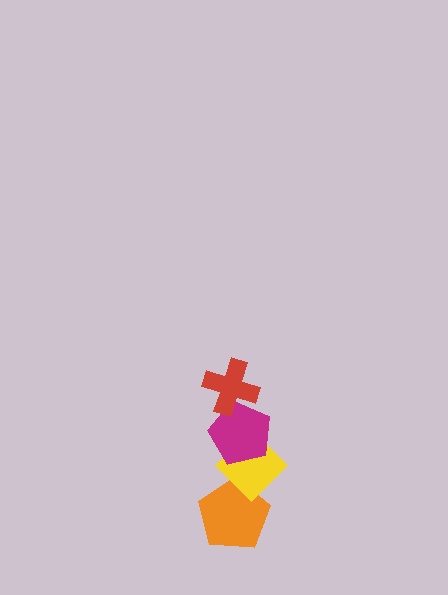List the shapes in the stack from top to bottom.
From top to bottom: the red cross, the magenta pentagon, the yellow diamond, the orange pentagon.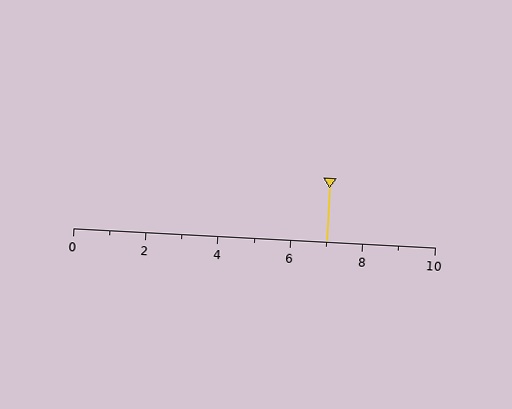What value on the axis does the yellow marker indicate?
The marker indicates approximately 7.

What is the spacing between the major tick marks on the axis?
The major ticks are spaced 2 apart.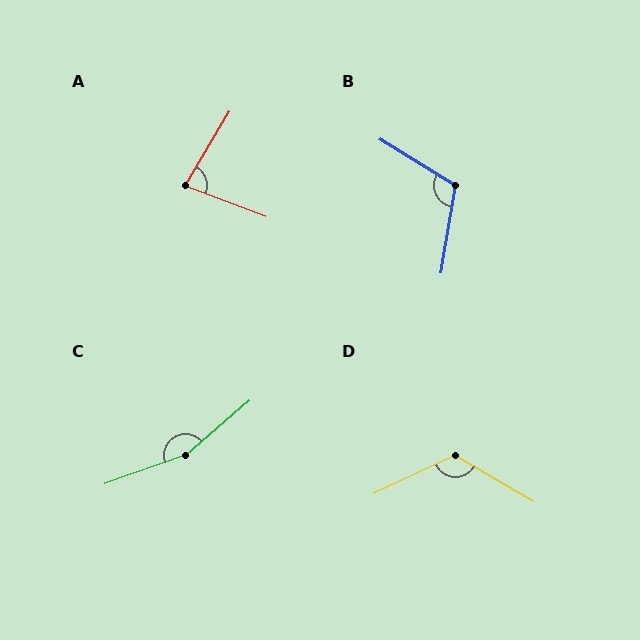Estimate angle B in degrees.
Approximately 112 degrees.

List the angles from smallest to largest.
A (80°), B (112°), D (124°), C (159°).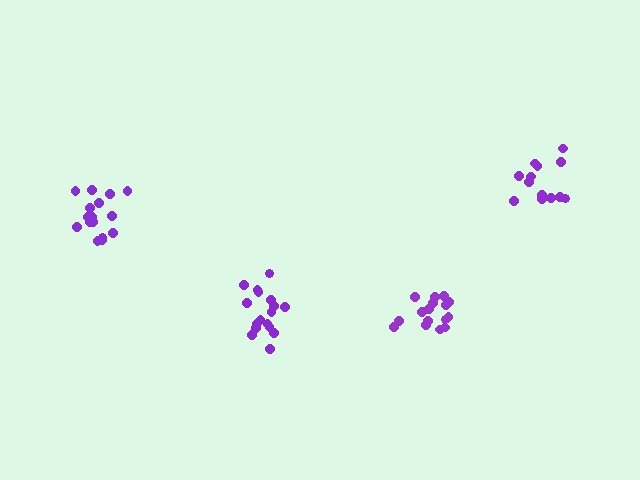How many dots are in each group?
Group 1: 16 dots, Group 2: 17 dots, Group 3: 16 dots, Group 4: 13 dots (62 total).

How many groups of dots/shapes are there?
There are 4 groups.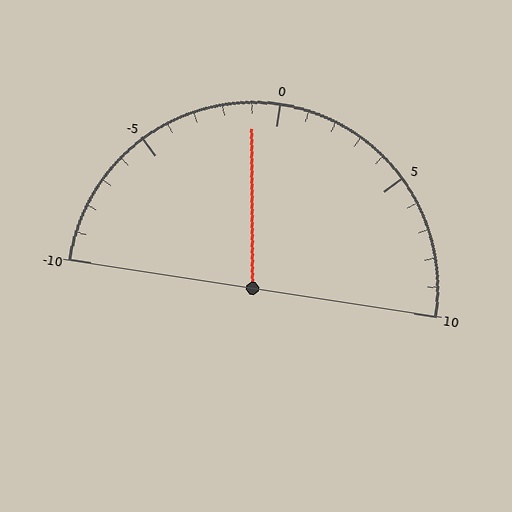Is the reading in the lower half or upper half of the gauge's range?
The reading is in the lower half of the range (-10 to 10).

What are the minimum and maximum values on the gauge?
The gauge ranges from -10 to 10.